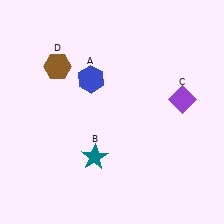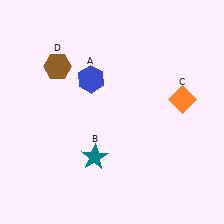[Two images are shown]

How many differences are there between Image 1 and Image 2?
There is 1 difference between the two images.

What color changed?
The diamond (C) changed from purple in Image 1 to orange in Image 2.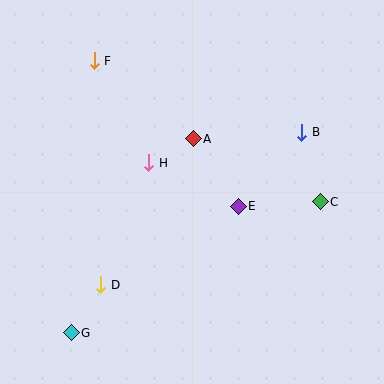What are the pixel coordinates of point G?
Point G is at (71, 333).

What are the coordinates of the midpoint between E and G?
The midpoint between E and G is at (155, 270).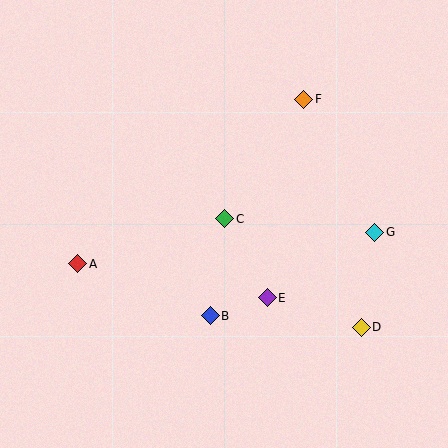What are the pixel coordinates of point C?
Point C is at (225, 219).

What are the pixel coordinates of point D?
Point D is at (361, 328).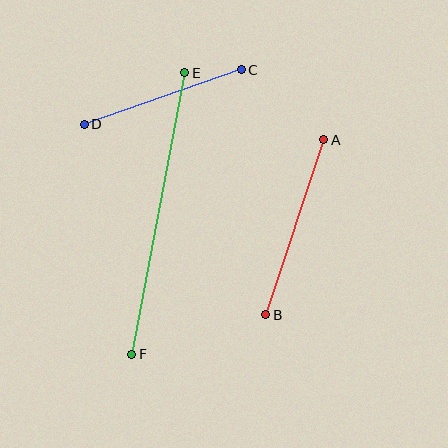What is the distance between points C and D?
The distance is approximately 166 pixels.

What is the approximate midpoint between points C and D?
The midpoint is at approximately (163, 97) pixels.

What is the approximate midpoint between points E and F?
The midpoint is at approximately (158, 213) pixels.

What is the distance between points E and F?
The distance is approximately 286 pixels.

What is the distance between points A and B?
The distance is approximately 184 pixels.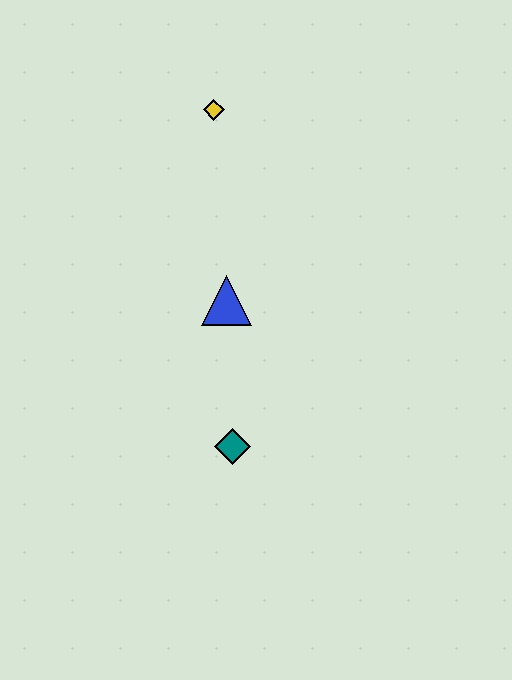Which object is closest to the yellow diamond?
The blue triangle is closest to the yellow diamond.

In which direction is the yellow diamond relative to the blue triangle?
The yellow diamond is above the blue triangle.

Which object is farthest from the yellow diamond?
The teal diamond is farthest from the yellow diamond.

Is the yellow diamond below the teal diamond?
No